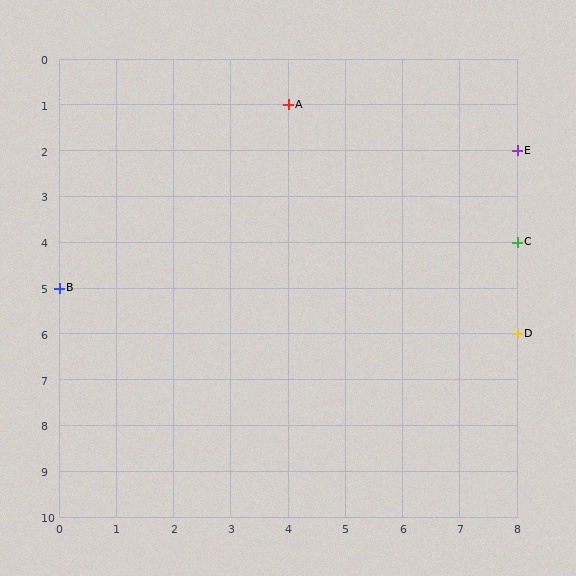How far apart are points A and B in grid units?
Points A and B are 4 columns and 4 rows apart (about 5.7 grid units diagonally).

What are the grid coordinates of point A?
Point A is at grid coordinates (4, 1).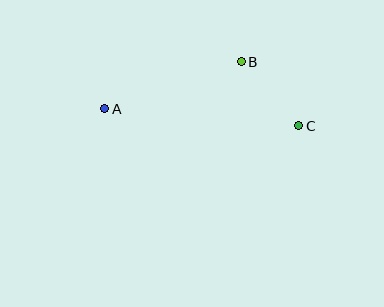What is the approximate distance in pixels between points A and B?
The distance between A and B is approximately 144 pixels.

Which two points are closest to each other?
Points B and C are closest to each other.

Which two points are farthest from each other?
Points A and C are farthest from each other.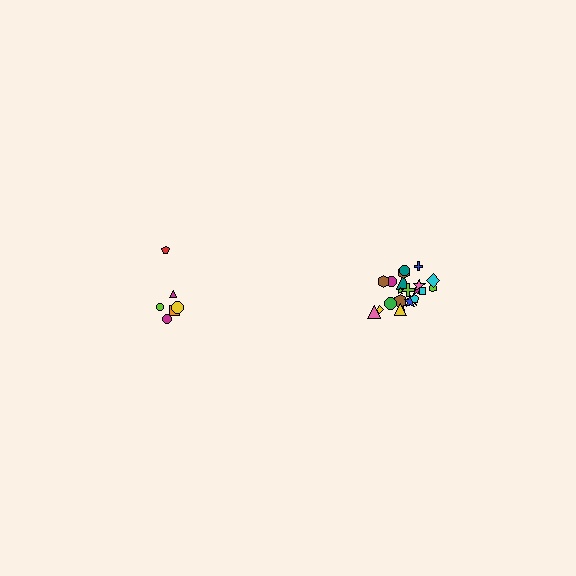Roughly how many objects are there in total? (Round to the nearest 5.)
Roughly 30 objects in total.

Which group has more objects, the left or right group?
The right group.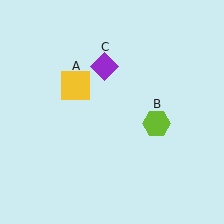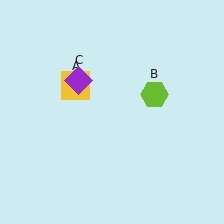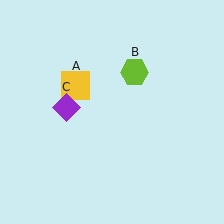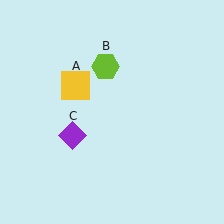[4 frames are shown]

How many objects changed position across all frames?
2 objects changed position: lime hexagon (object B), purple diamond (object C).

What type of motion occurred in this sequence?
The lime hexagon (object B), purple diamond (object C) rotated counterclockwise around the center of the scene.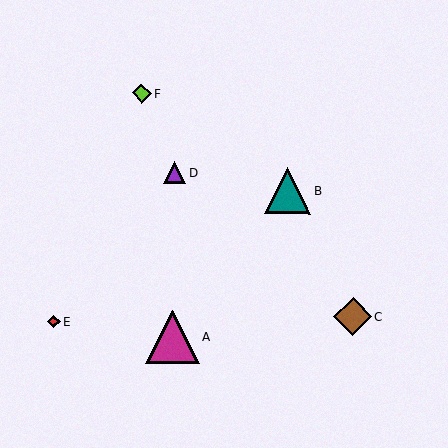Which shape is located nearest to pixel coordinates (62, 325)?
The red diamond (labeled E) at (54, 322) is nearest to that location.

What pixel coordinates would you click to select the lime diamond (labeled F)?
Click at (141, 93) to select the lime diamond F.